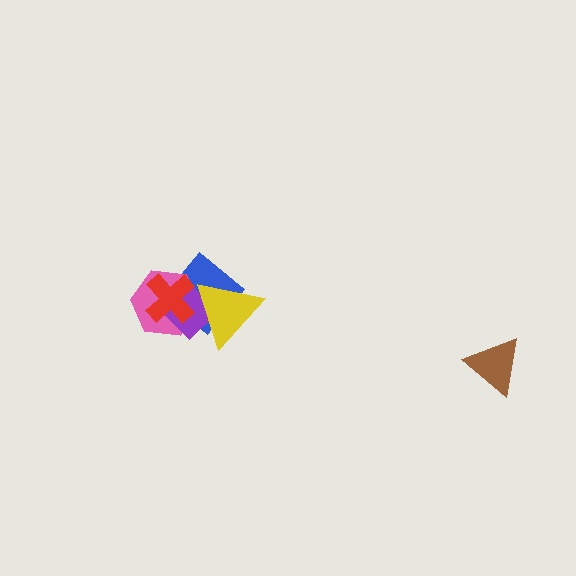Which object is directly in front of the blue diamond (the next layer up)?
The pink hexagon is directly in front of the blue diamond.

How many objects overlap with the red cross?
4 objects overlap with the red cross.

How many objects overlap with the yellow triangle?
4 objects overlap with the yellow triangle.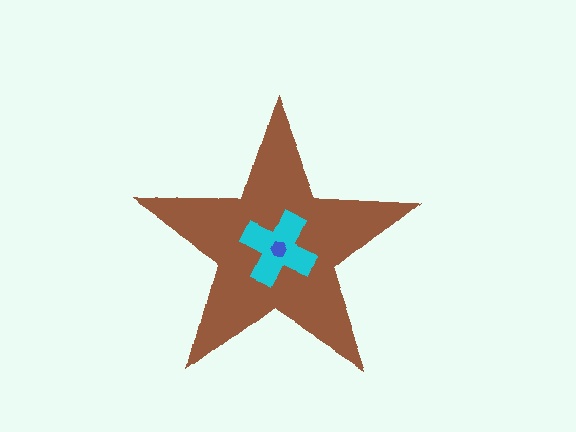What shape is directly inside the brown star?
The cyan cross.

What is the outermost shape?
The brown star.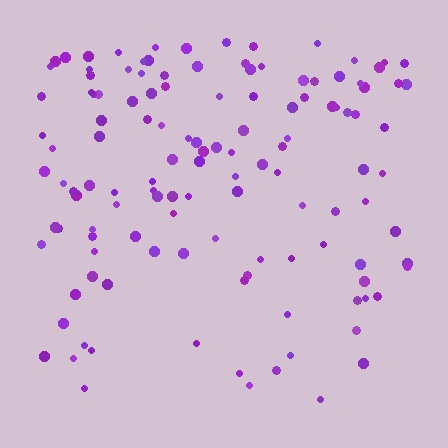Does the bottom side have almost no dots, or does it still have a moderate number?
Still a moderate number, just noticeably fewer than the top.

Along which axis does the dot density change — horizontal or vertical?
Vertical.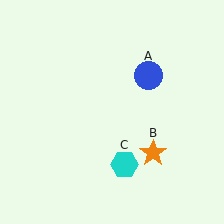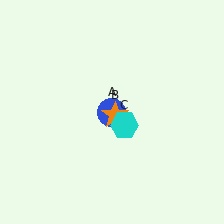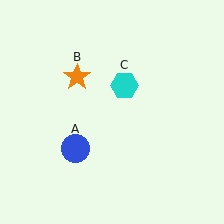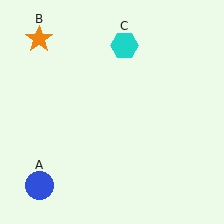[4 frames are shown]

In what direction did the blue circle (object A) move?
The blue circle (object A) moved down and to the left.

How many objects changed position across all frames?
3 objects changed position: blue circle (object A), orange star (object B), cyan hexagon (object C).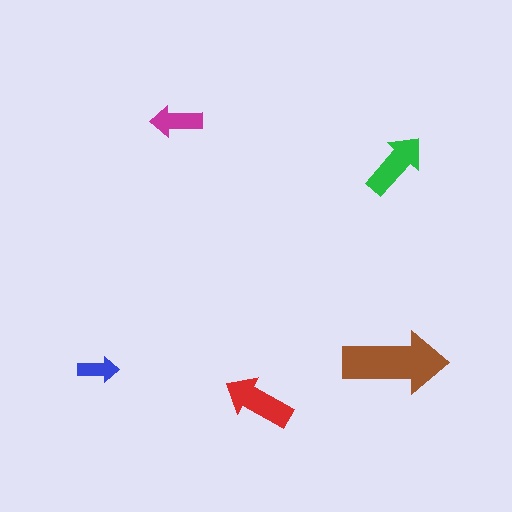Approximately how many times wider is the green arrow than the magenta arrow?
About 1.5 times wider.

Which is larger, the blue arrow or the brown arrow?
The brown one.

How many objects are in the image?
There are 5 objects in the image.